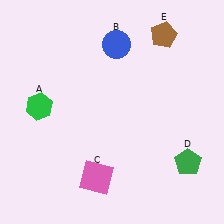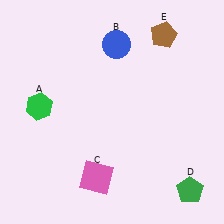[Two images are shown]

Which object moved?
The green pentagon (D) moved down.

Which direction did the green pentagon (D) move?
The green pentagon (D) moved down.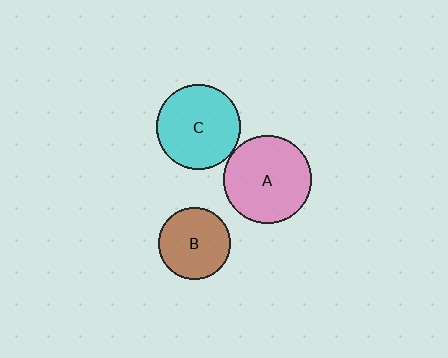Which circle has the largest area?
Circle A (pink).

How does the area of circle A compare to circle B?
Approximately 1.5 times.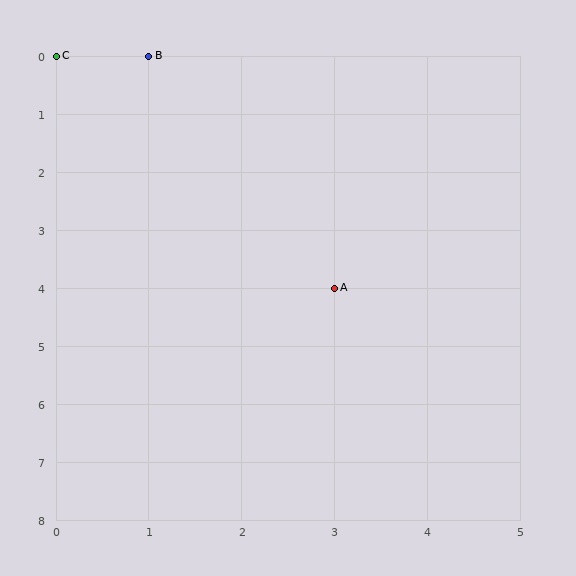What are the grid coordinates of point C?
Point C is at grid coordinates (0, 0).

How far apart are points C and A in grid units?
Points C and A are 3 columns and 4 rows apart (about 5.0 grid units diagonally).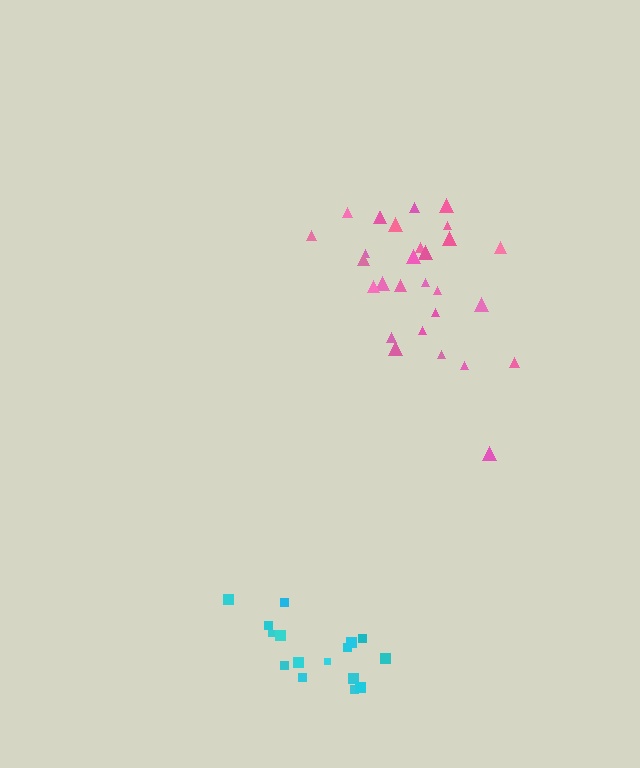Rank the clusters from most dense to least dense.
pink, cyan.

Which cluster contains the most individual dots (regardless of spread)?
Pink (29).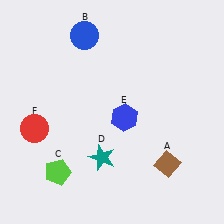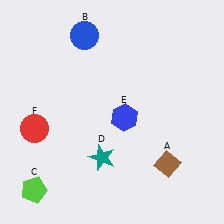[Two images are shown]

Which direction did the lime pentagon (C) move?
The lime pentagon (C) moved left.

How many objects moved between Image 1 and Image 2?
1 object moved between the two images.